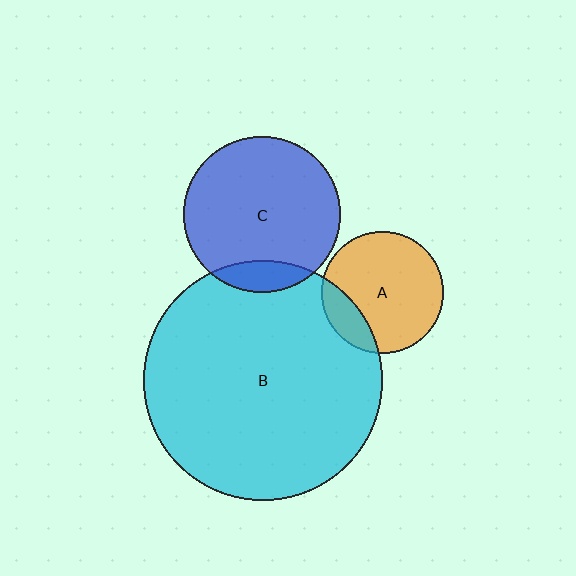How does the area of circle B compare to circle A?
Approximately 3.8 times.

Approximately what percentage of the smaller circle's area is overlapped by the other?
Approximately 10%.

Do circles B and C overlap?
Yes.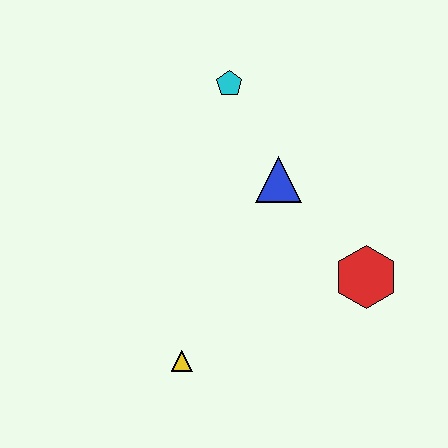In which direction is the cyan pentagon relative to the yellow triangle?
The cyan pentagon is above the yellow triangle.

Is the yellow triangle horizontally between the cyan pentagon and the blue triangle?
No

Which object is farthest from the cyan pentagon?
The yellow triangle is farthest from the cyan pentagon.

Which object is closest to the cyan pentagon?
The blue triangle is closest to the cyan pentagon.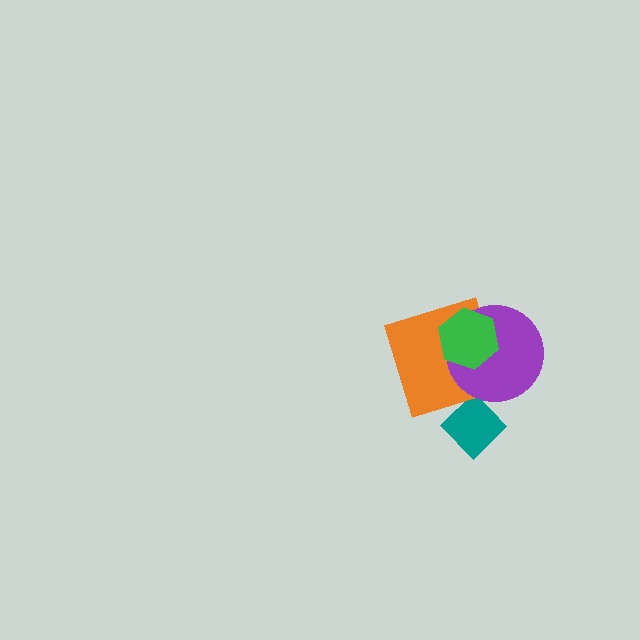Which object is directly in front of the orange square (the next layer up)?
The purple circle is directly in front of the orange square.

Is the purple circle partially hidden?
Yes, it is partially covered by another shape.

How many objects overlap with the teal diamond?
0 objects overlap with the teal diamond.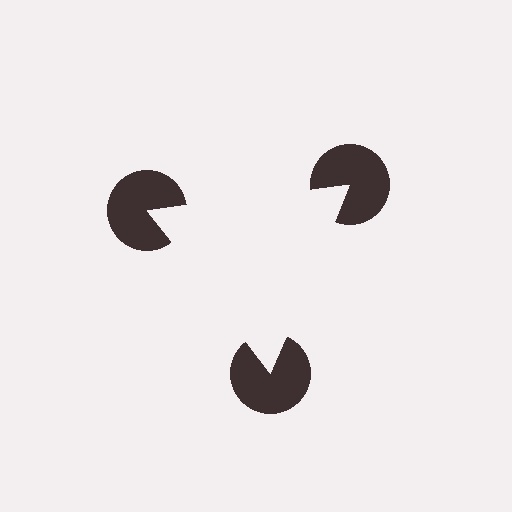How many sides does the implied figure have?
3 sides.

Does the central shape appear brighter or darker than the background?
It typically appears slightly brighter than the background, even though no actual brightness change is drawn.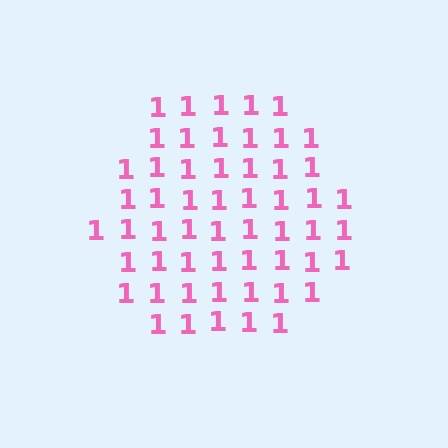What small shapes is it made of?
It is made of small digit 1's.